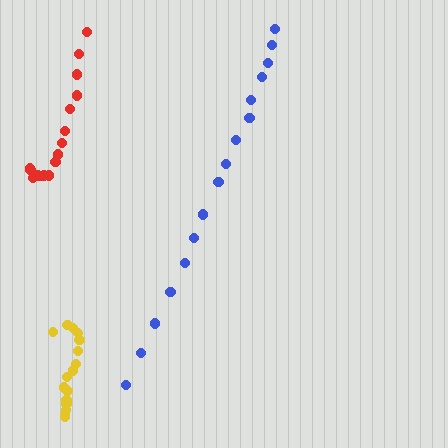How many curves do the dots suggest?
There are 3 distinct paths.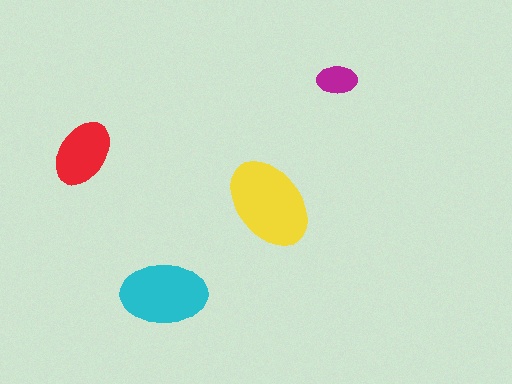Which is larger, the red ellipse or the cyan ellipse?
The cyan one.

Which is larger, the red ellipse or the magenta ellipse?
The red one.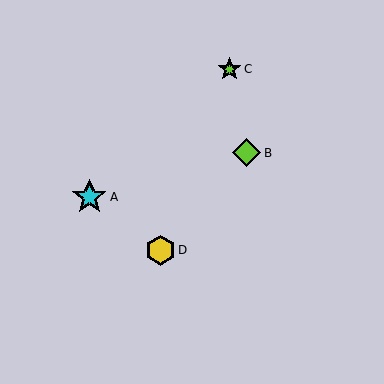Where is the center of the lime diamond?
The center of the lime diamond is at (246, 153).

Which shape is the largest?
The cyan star (labeled A) is the largest.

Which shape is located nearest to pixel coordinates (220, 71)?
The lime star (labeled C) at (229, 69) is nearest to that location.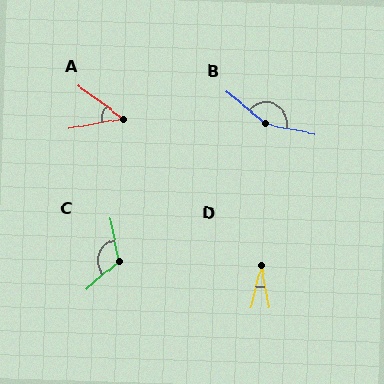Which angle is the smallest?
D, at approximately 24 degrees.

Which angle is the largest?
B, at approximately 152 degrees.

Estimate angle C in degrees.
Approximately 119 degrees.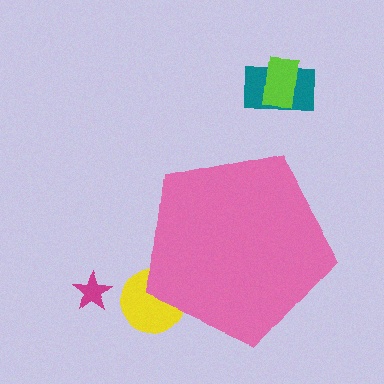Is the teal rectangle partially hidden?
No, the teal rectangle is fully visible.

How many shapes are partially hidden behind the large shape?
1 shape is partially hidden.